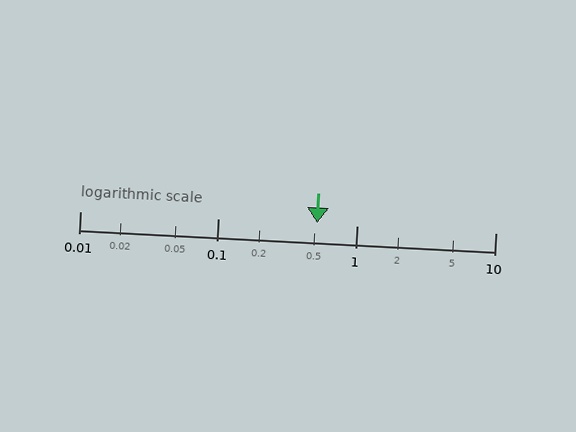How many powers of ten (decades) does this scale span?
The scale spans 3 decades, from 0.01 to 10.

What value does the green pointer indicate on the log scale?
The pointer indicates approximately 0.52.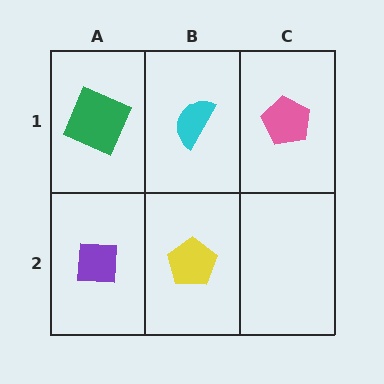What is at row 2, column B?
A yellow pentagon.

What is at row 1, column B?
A cyan semicircle.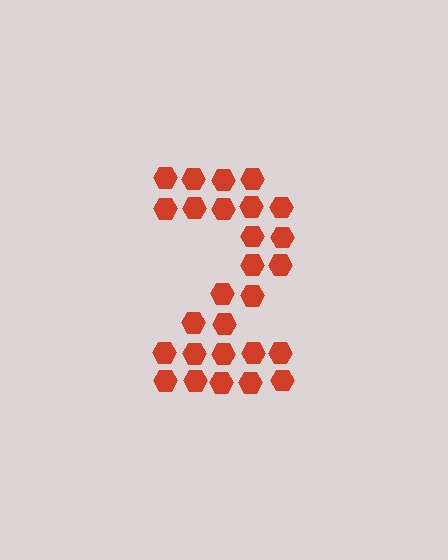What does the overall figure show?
The overall figure shows the digit 2.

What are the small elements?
The small elements are hexagons.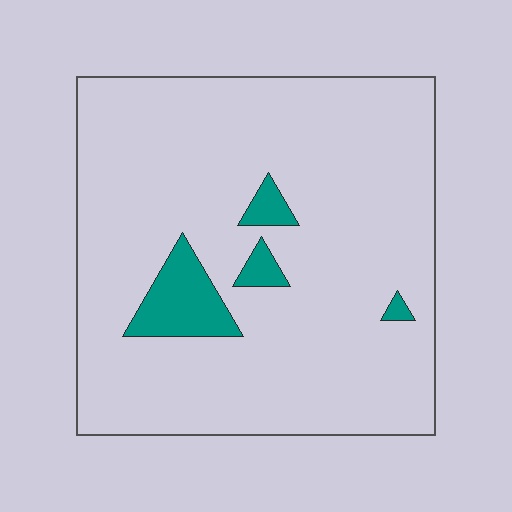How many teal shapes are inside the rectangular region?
4.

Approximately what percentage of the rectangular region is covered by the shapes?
Approximately 10%.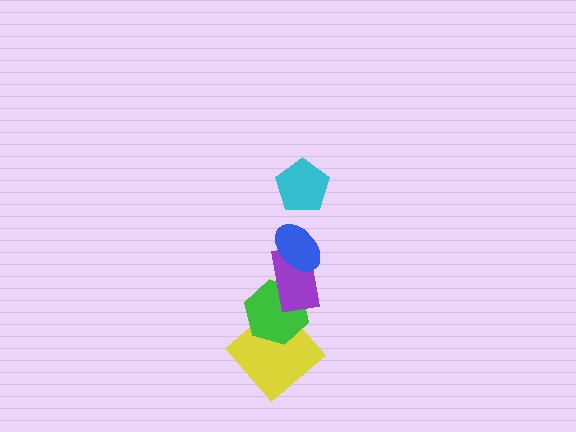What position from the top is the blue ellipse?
The blue ellipse is 2nd from the top.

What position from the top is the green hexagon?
The green hexagon is 4th from the top.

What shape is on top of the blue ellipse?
The cyan pentagon is on top of the blue ellipse.